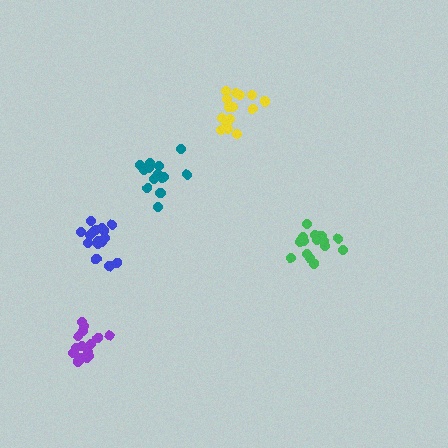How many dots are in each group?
Group 1: 16 dots, Group 2: 14 dots, Group 3: 16 dots, Group 4: 17 dots, Group 5: 17 dots (80 total).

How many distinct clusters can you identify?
There are 5 distinct clusters.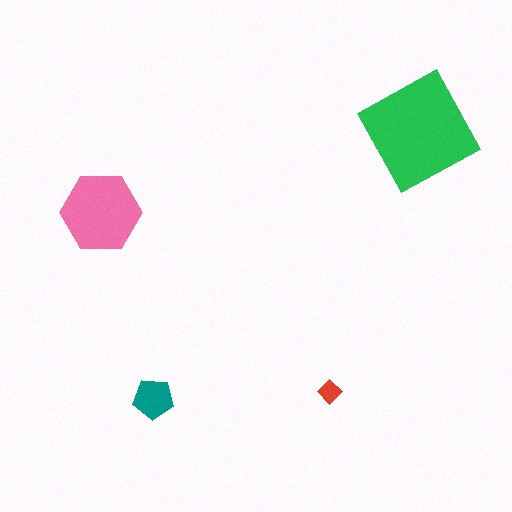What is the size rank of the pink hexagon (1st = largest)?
2nd.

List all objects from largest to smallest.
The green square, the pink hexagon, the teal pentagon, the red diamond.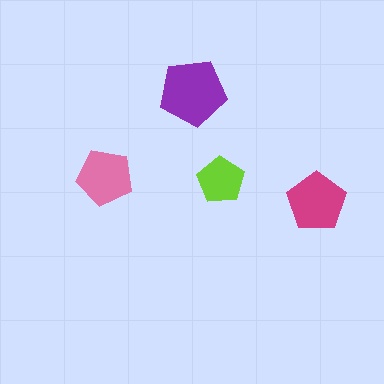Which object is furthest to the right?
The magenta pentagon is rightmost.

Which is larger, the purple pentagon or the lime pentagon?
The purple one.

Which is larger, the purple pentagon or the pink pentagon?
The purple one.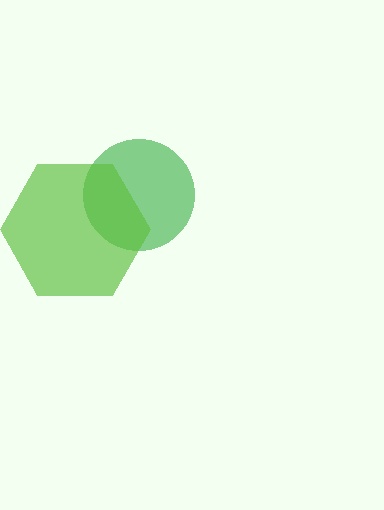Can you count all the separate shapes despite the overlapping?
Yes, there are 2 separate shapes.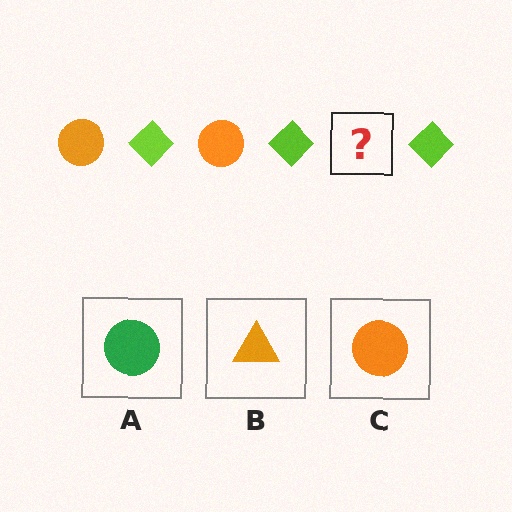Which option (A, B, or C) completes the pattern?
C.